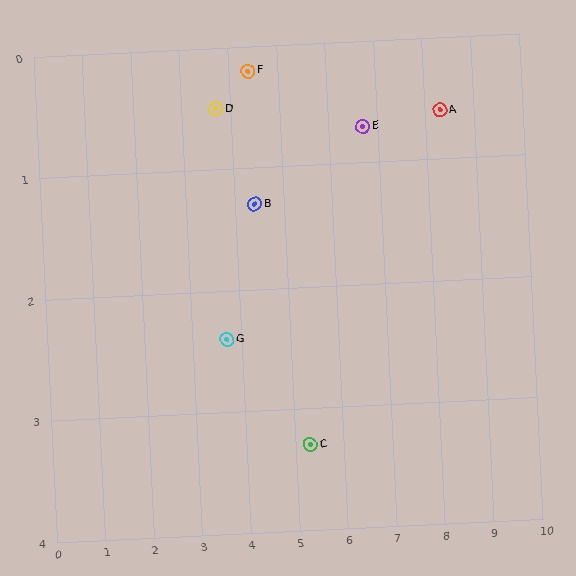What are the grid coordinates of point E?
Point E is at approximately (6.7, 0.7).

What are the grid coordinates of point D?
Point D is at approximately (3.7, 0.5).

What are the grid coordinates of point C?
Point C is at approximately (5.3, 3.3).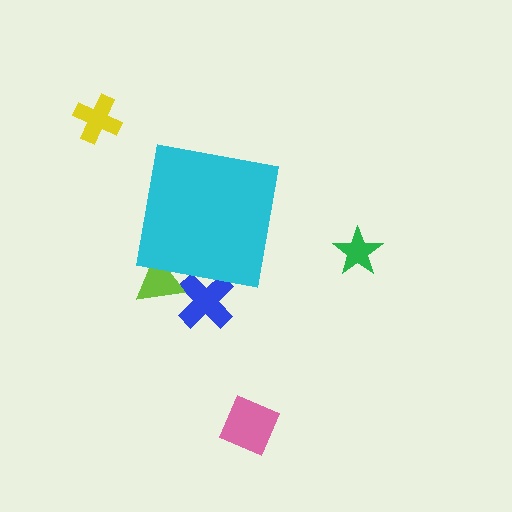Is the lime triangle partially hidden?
Yes, the lime triangle is partially hidden behind the cyan square.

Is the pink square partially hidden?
No, the pink square is fully visible.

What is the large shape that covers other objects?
A cyan square.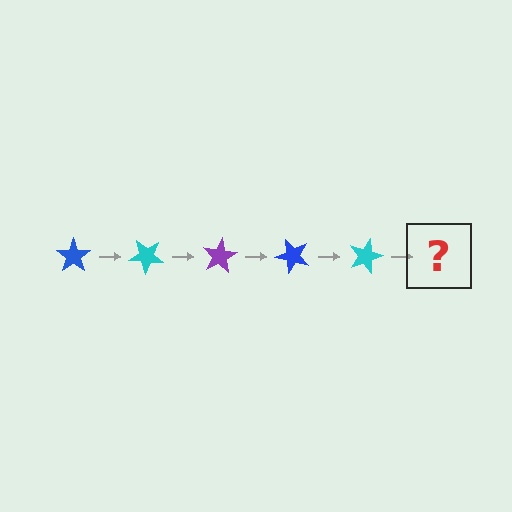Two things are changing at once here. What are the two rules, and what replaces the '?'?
The two rules are that it rotates 40 degrees each step and the color cycles through blue, cyan, and purple. The '?' should be a purple star, rotated 200 degrees from the start.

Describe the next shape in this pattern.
It should be a purple star, rotated 200 degrees from the start.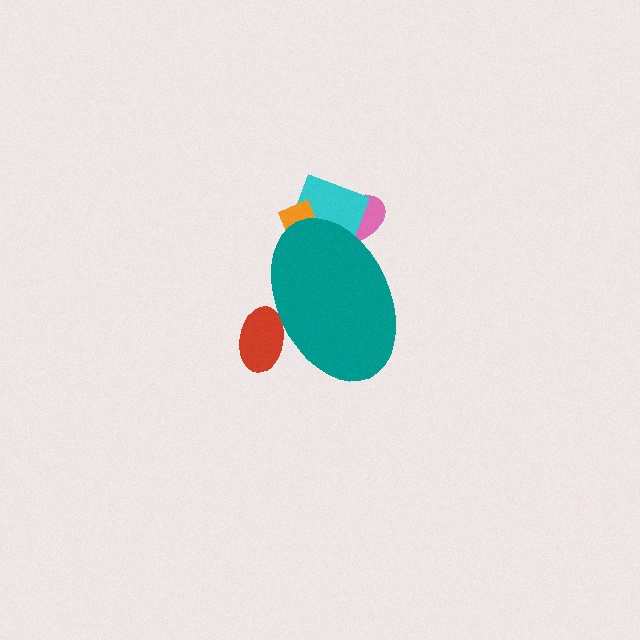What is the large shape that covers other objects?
A teal ellipse.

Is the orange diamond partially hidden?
Yes, the orange diamond is partially hidden behind the teal ellipse.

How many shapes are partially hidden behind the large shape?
4 shapes are partially hidden.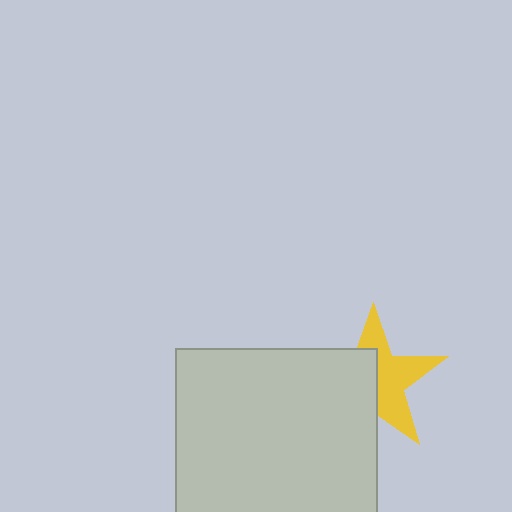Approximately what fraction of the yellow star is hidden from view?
Roughly 49% of the yellow star is hidden behind the light gray rectangle.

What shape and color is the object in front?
The object in front is a light gray rectangle.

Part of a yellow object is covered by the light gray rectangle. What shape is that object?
It is a star.